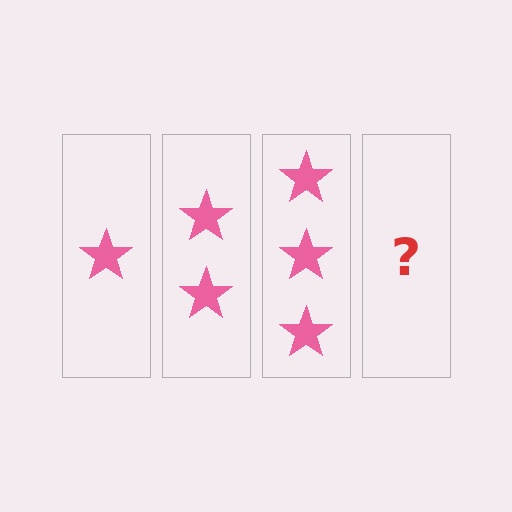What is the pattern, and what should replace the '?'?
The pattern is that each step adds one more star. The '?' should be 4 stars.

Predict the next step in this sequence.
The next step is 4 stars.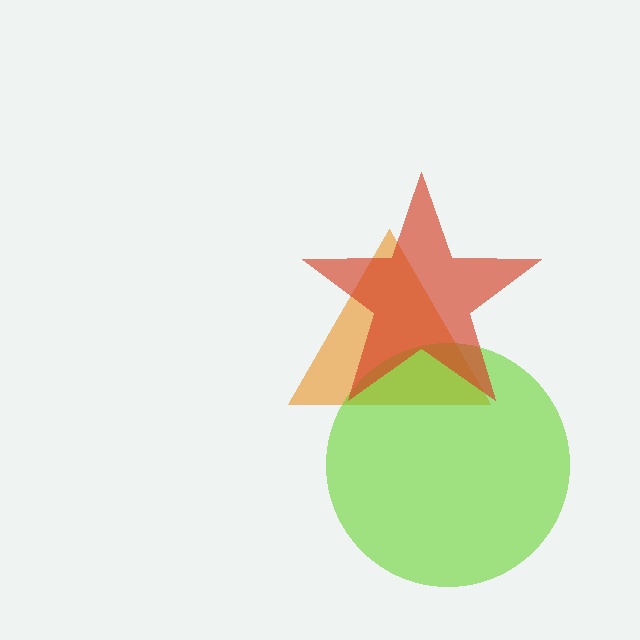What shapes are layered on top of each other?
The layered shapes are: an orange triangle, a lime circle, a red star.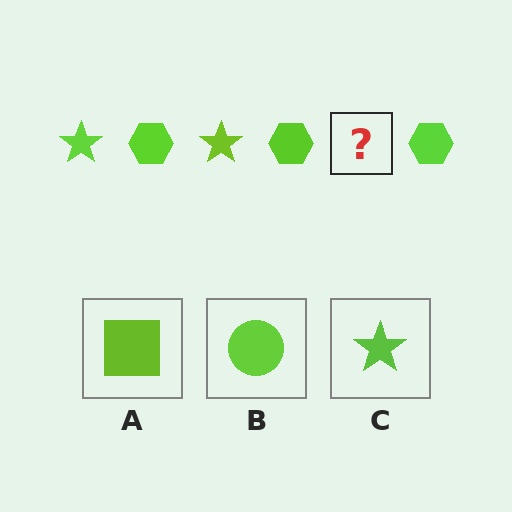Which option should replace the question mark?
Option C.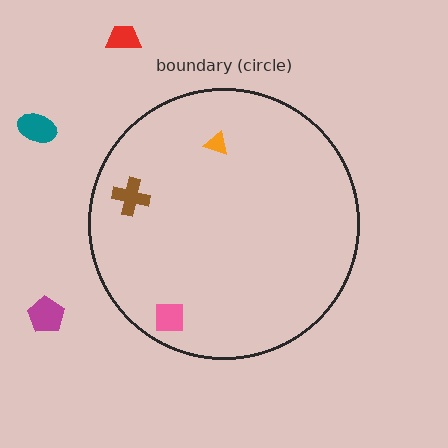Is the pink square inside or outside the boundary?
Inside.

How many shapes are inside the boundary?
3 inside, 3 outside.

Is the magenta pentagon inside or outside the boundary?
Outside.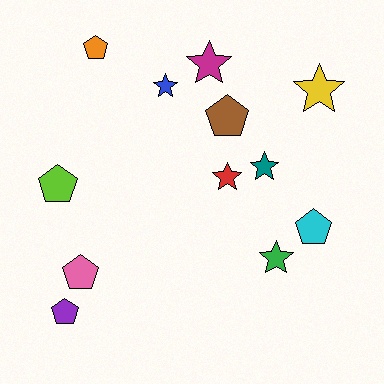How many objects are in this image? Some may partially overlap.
There are 12 objects.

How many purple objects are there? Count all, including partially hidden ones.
There is 1 purple object.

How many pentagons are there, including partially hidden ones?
There are 6 pentagons.